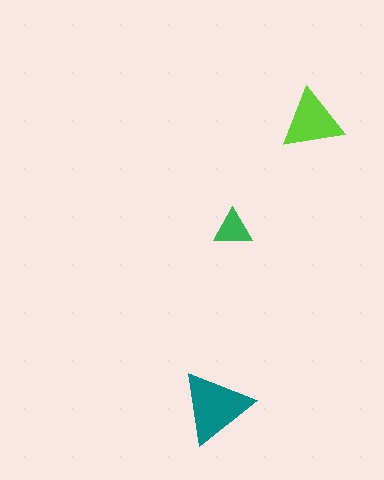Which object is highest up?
The lime triangle is topmost.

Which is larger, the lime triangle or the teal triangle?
The teal one.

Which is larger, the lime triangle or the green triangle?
The lime one.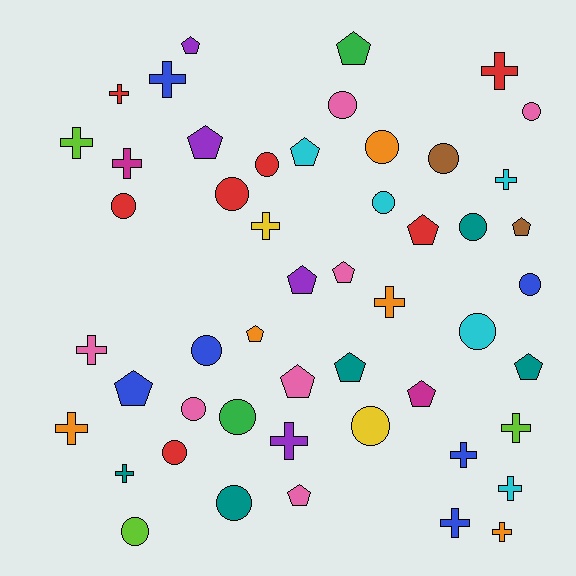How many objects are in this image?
There are 50 objects.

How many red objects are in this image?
There are 7 red objects.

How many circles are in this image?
There are 18 circles.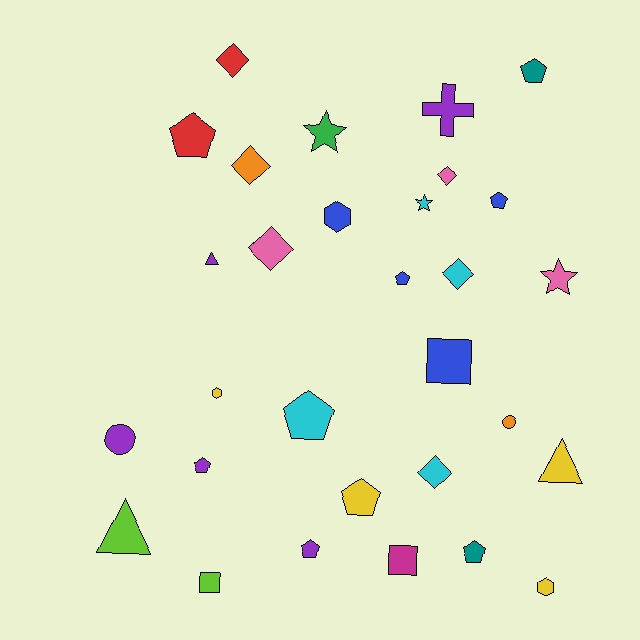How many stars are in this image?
There are 3 stars.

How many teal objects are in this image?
There are 2 teal objects.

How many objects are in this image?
There are 30 objects.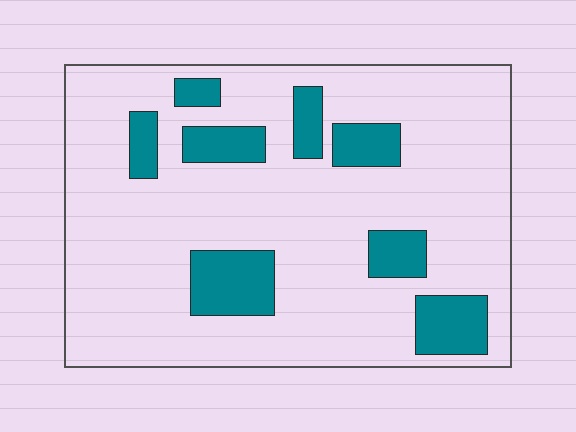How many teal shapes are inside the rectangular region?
8.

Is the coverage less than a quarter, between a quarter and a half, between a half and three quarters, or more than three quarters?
Less than a quarter.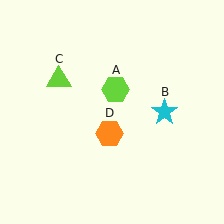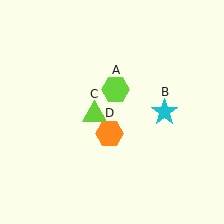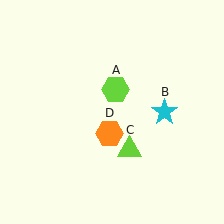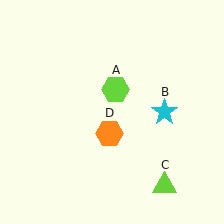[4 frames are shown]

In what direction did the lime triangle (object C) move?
The lime triangle (object C) moved down and to the right.